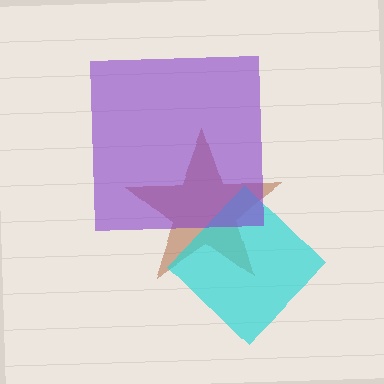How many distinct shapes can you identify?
There are 3 distinct shapes: a brown star, a cyan diamond, a purple square.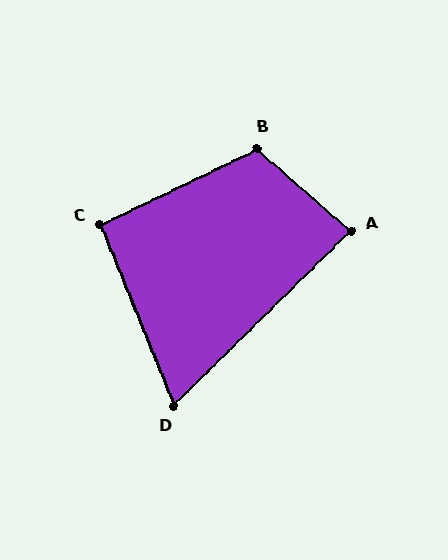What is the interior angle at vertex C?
Approximately 94 degrees (approximately right).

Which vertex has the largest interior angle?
B, at approximately 113 degrees.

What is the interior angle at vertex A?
Approximately 86 degrees (approximately right).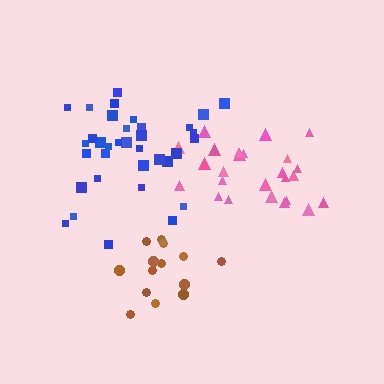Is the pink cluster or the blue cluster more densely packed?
Blue.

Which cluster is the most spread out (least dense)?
Brown.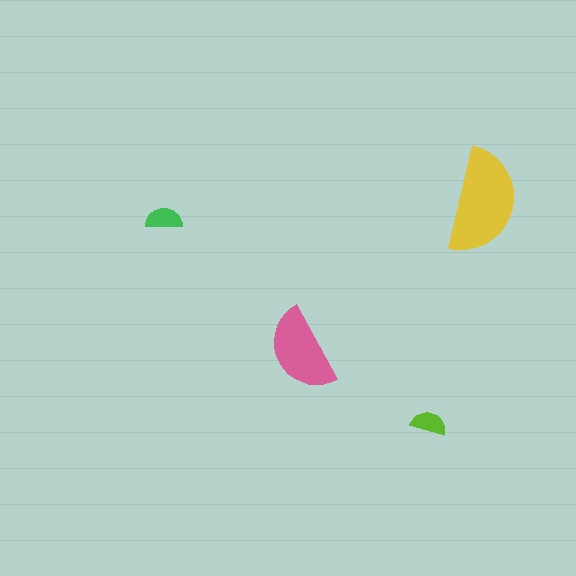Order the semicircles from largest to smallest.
the yellow one, the pink one, the green one, the lime one.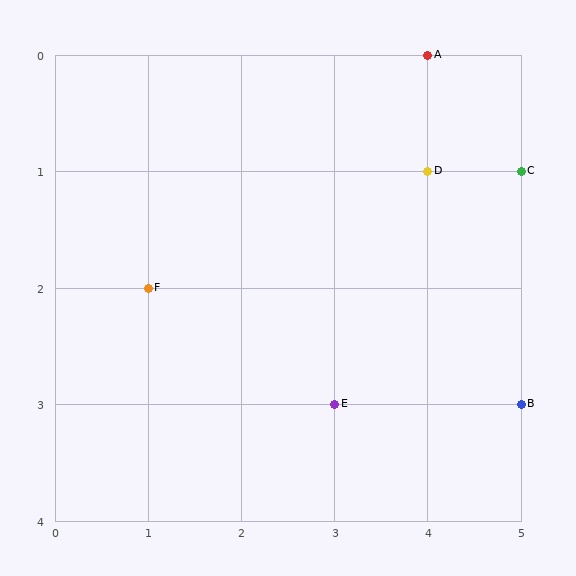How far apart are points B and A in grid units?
Points B and A are 1 column and 3 rows apart (about 3.2 grid units diagonally).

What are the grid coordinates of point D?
Point D is at grid coordinates (4, 1).